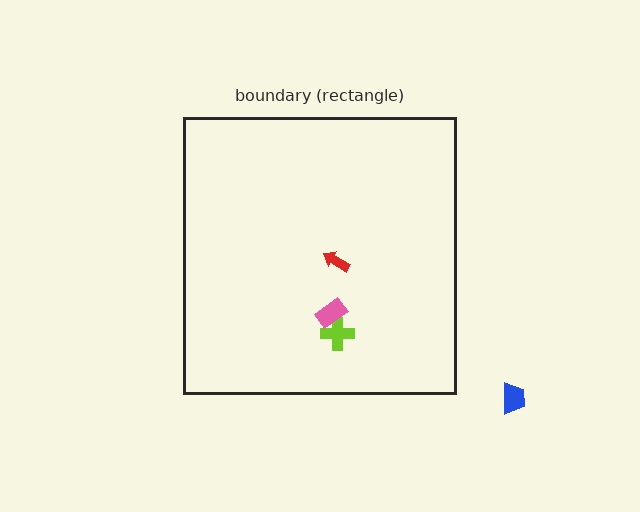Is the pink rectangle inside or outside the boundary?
Inside.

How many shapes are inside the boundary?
3 inside, 1 outside.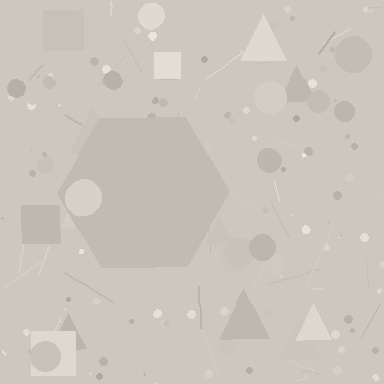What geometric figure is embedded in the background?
A hexagon is embedded in the background.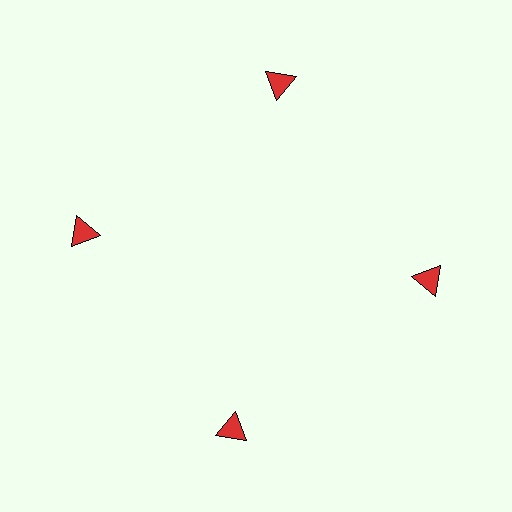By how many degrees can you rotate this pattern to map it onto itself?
The pattern maps onto itself every 90 degrees of rotation.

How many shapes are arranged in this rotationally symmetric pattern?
There are 4 shapes, arranged in 4 groups of 1.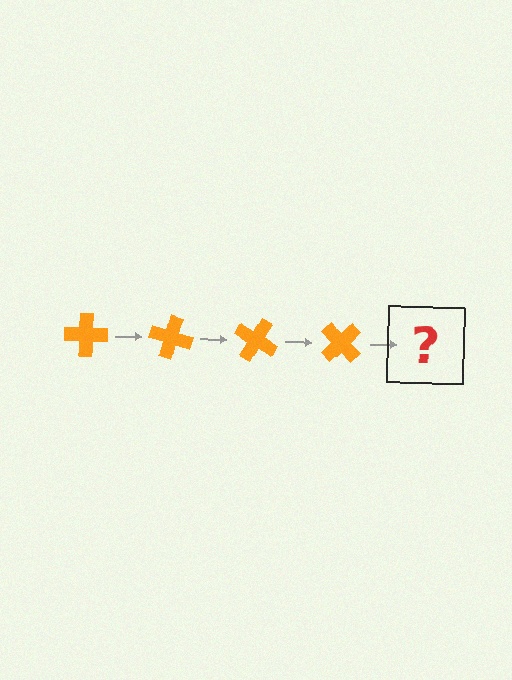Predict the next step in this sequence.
The next step is an orange cross rotated 60 degrees.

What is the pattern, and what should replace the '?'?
The pattern is that the cross rotates 15 degrees each step. The '?' should be an orange cross rotated 60 degrees.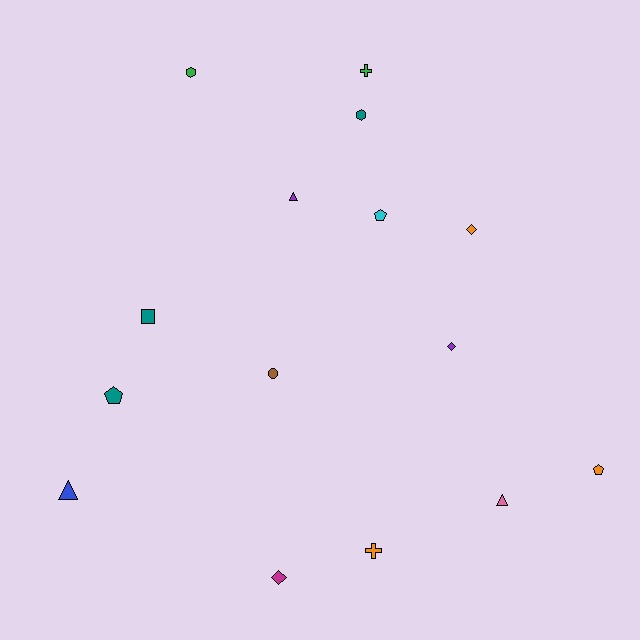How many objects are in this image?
There are 15 objects.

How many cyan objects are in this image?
There is 1 cyan object.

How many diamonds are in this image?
There are 3 diamonds.